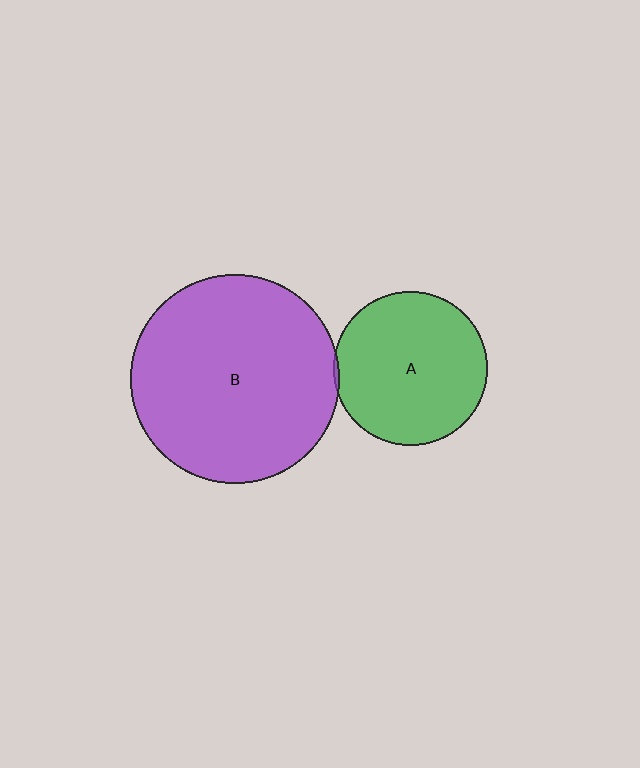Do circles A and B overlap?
Yes.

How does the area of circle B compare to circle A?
Approximately 1.8 times.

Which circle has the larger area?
Circle B (purple).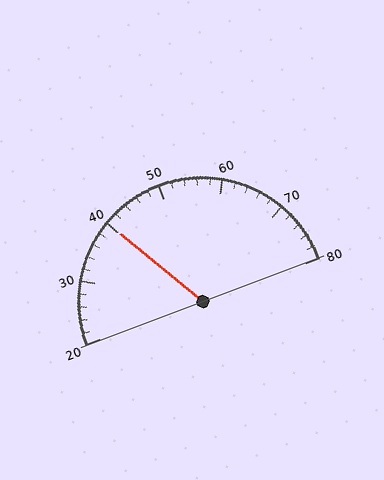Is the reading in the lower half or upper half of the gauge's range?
The reading is in the lower half of the range (20 to 80).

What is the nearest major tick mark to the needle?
The nearest major tick mark is 40.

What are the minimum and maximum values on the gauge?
The gauge ranges from 20 to 80.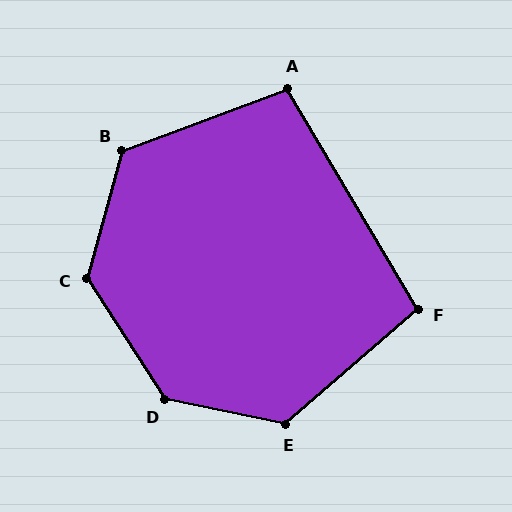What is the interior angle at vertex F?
Approximately 100 degrees (obtuse).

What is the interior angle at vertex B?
Approximately 126 degrees (obtuse).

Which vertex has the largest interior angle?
D, at approximately 134 degrees.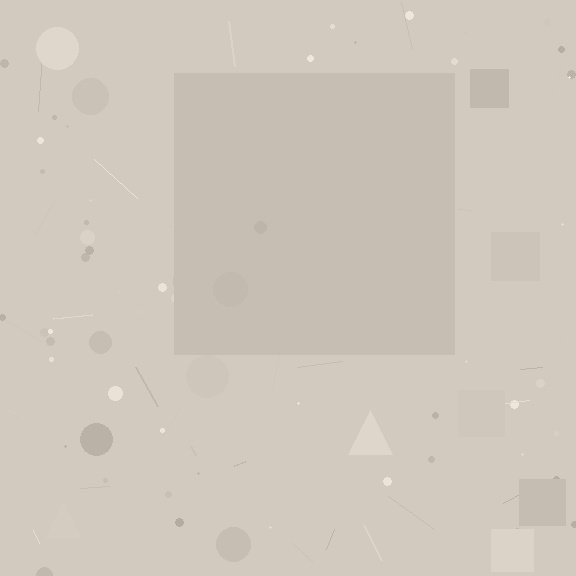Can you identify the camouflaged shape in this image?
The camouflaged shape is a square.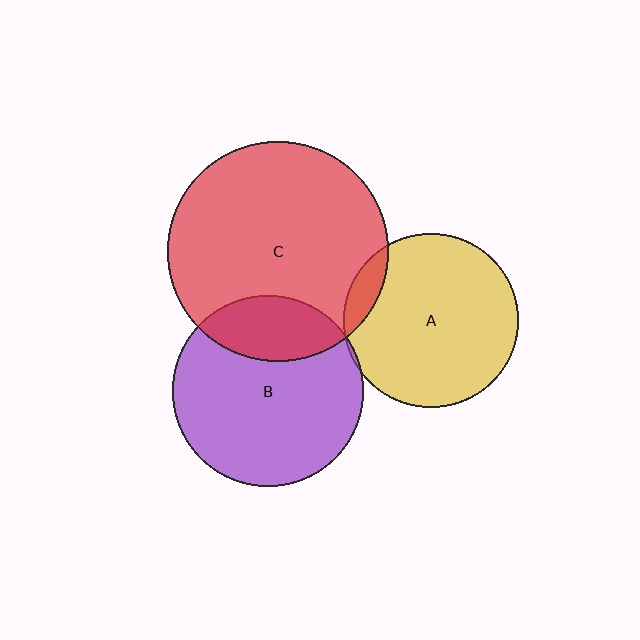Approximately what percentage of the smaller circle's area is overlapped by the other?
Approximately 25%.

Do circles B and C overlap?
Yes.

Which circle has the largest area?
Circle C (red).